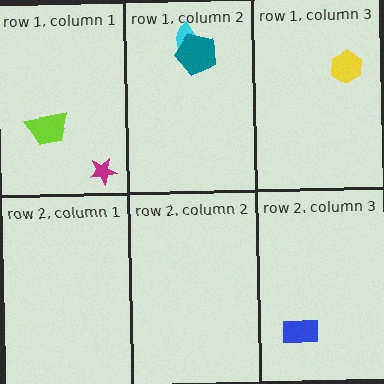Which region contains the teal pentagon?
The row 1, column 2 region.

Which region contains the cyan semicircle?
The row 1, column 2 region.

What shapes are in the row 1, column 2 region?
The cyan semicircle, the teal pentagon.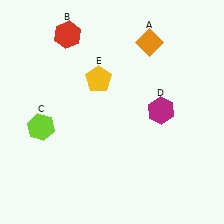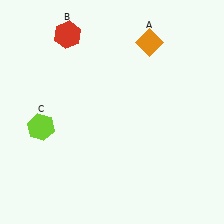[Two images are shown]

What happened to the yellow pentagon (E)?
The yellow pentagon (E) was removed in Image 2. It was in the top-left area of Image 1.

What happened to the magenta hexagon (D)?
The magenta hexagon (D) was removed in Image 2. It was in the top-right area of Image 1.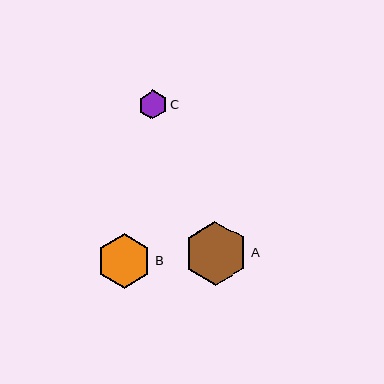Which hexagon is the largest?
Hexagon A is the largest with a size of approximately 64 pixels.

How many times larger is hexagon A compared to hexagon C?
Hexagon A is approximately 2.2 times the size of hexagon C.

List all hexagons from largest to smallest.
From largest to smallest: A, B, C.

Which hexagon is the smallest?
Hexagon C is the smallest with a size of approximately 29 pixels.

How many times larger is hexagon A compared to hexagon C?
Hexagon A is approximately 2.2 times the size of hexagon C.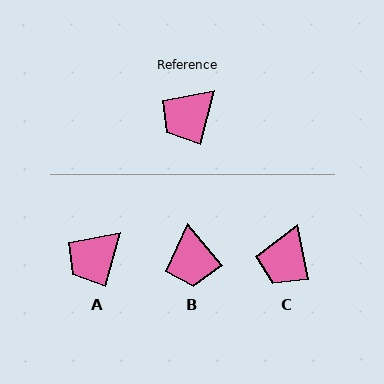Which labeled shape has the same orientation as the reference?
A.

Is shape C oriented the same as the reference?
No, it is off by about 27 degrees.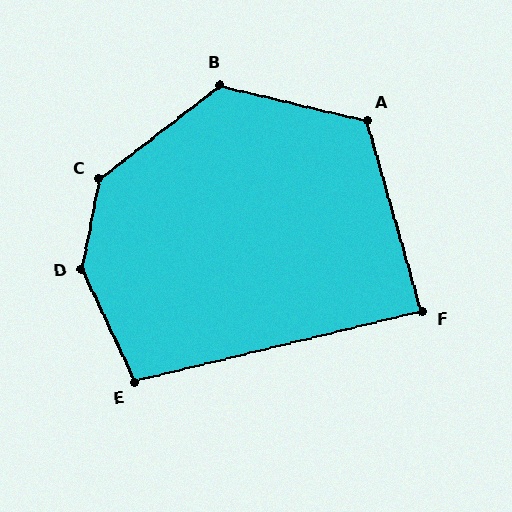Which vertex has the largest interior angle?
D, at approximately 144 degrees.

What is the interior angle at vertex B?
Approximately 128 degrees (obtuse).